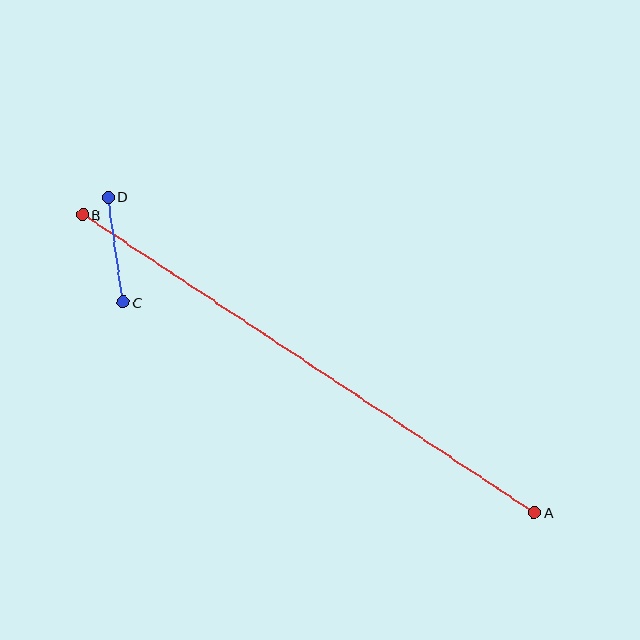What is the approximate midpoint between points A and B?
The midpoint is at approximately (308, 364) pixels.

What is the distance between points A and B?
The distance is approximately 541 pixels.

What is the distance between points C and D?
The distance is approximately 106 pixels.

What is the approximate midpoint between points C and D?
The midpoint is at approximately (116, 250) pixels.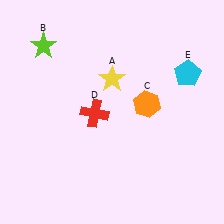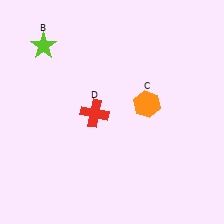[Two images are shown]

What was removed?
The yellow star (A), the cyan pentagon (E) were removed in Image 2.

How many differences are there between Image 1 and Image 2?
There are 2 differences between the two images.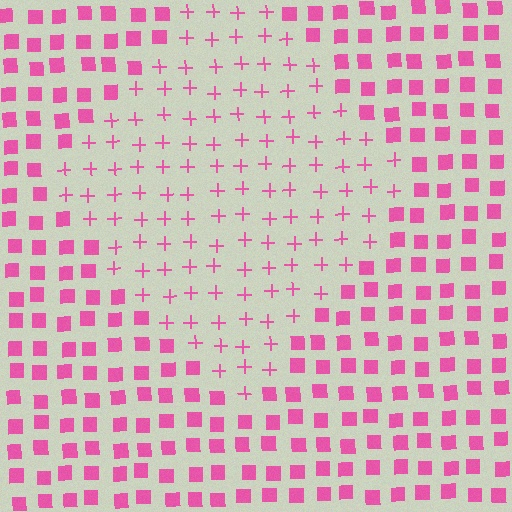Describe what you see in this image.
The image is filled with small pink elements arranged in a uniform grid. A diamond-shaped region contains plus signs, while the surrounding area contains squares. The boundary is defined purely by the change in element shape.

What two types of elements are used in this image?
The image uses plus signs inside the diamond region and squares outside it.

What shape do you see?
I see a diamond.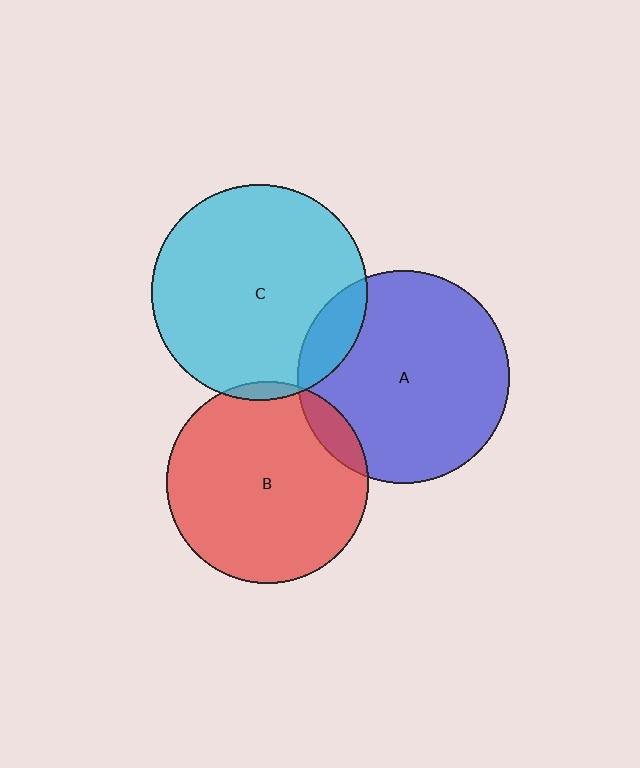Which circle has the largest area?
Circle C (cyan).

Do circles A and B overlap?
Yes.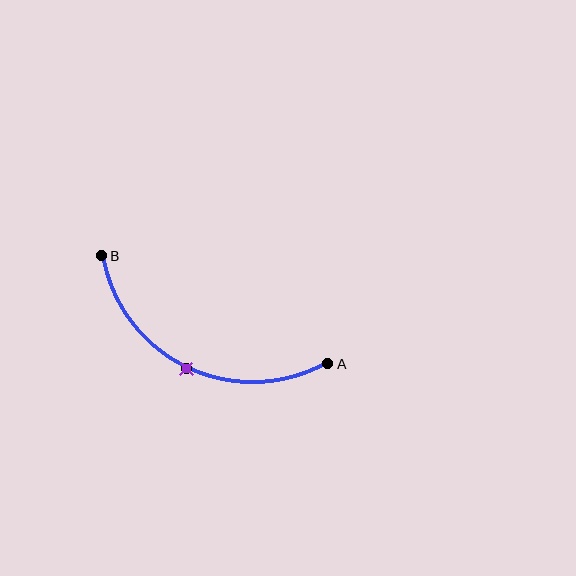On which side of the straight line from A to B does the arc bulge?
The arc bulges below the straight line connecting A and B.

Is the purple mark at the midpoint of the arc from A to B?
Yes. The purple mark lies on the arc at equal arc-length from both A and B — it is the arc midpoint.